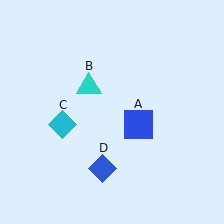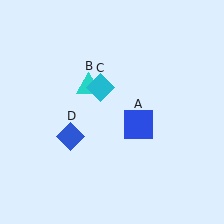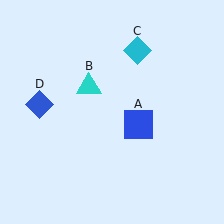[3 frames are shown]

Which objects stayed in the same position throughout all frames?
Blue square (object A) and cyan triangle (object B) remained stationary.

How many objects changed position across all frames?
2 objects changed position: cyan diamond (object C), blue diamond (object D).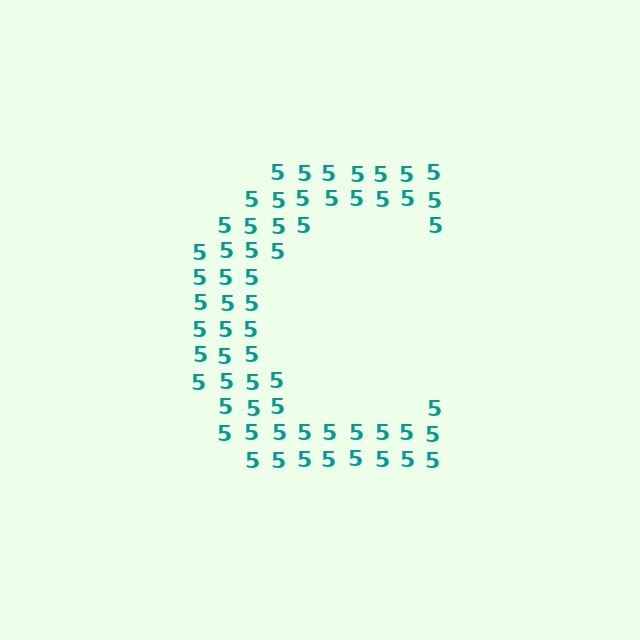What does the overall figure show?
The overall figure shows the letter C.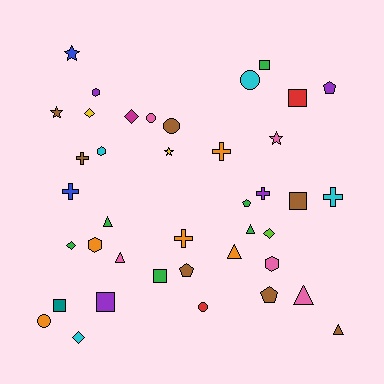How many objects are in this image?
There are 40 objects.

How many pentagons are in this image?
There are 4 pentagons.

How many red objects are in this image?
There are 2 red objects.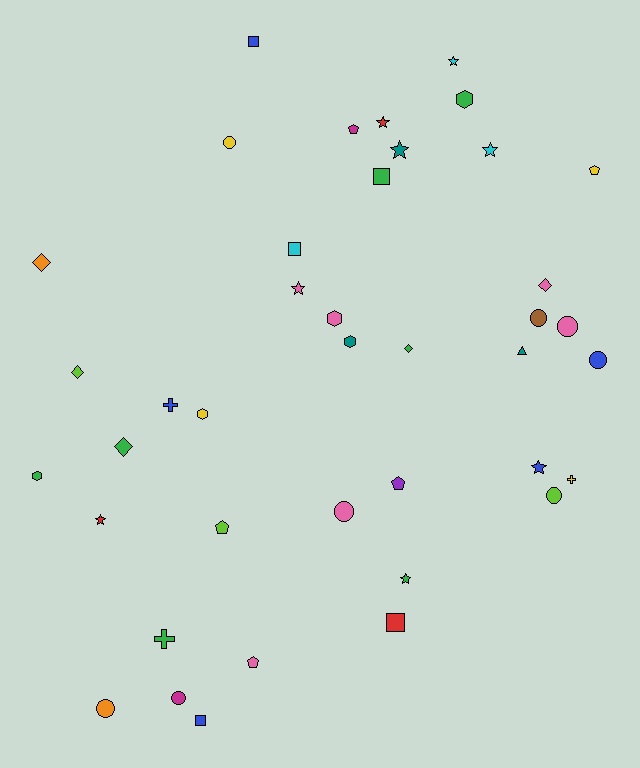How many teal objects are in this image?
There are 3 teal objects.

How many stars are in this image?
There are 8 stars.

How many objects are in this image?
There are 40 objects.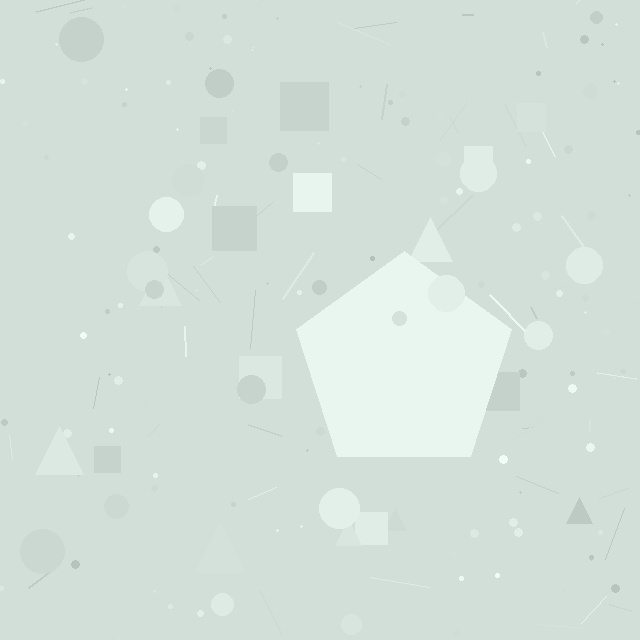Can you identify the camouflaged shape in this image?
The camouflaged shape is a pentagon.